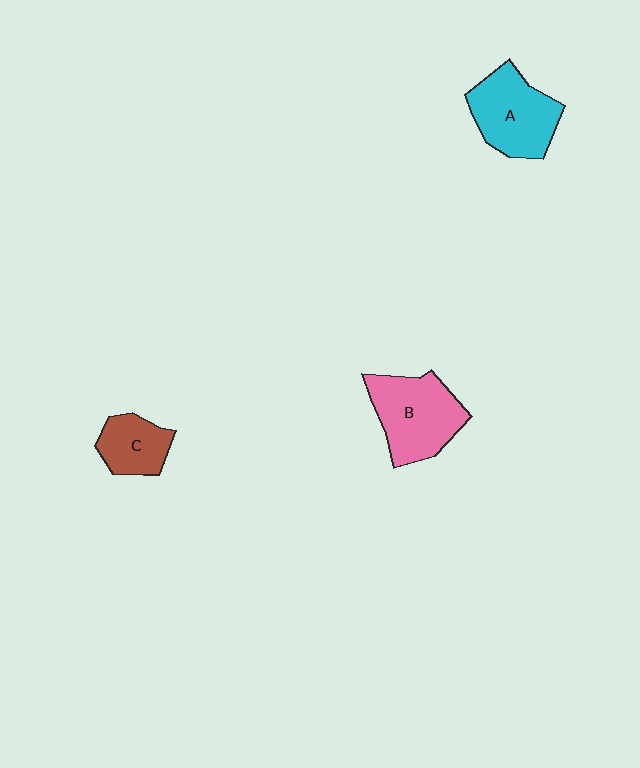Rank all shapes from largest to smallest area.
From largest to smallest: B (pink), A (cyan), C (brown).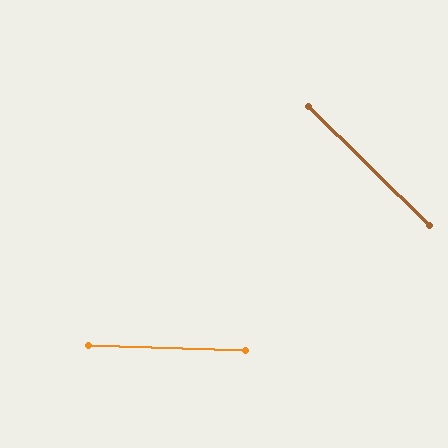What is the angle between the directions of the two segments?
Approximately 43 degrees.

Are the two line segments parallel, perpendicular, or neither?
Neither parallel nor perpendicular — they differ by about 43°.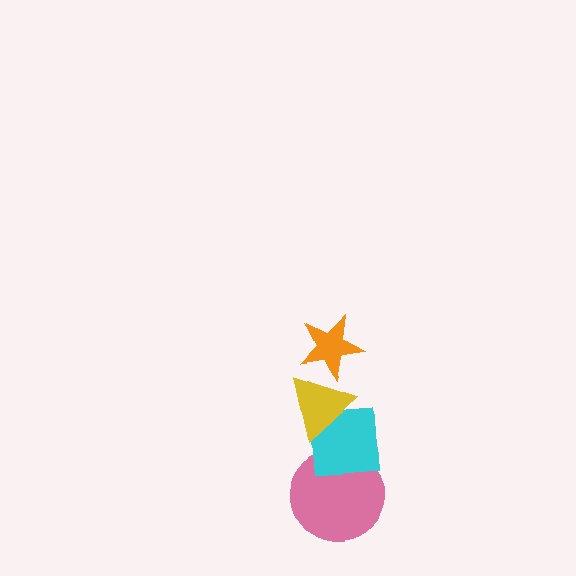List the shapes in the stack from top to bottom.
From top to bottom: the orange star, the yellow triangle, the cyan square, the pink circle.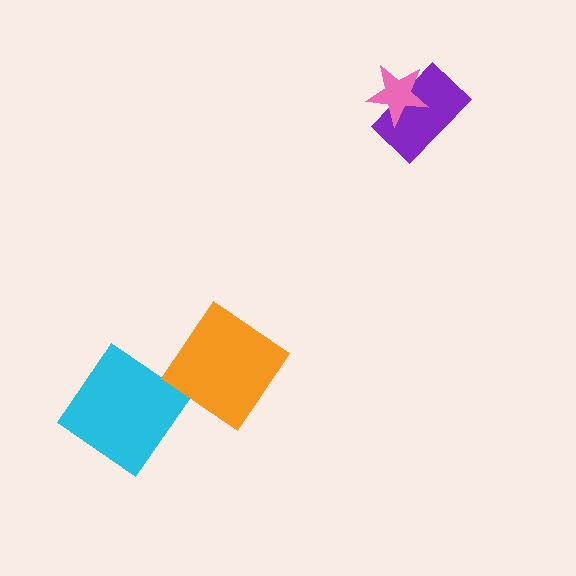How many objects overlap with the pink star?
1 object overlaps with the pink star.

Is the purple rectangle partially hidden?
Yes, it is partially covered by another shape.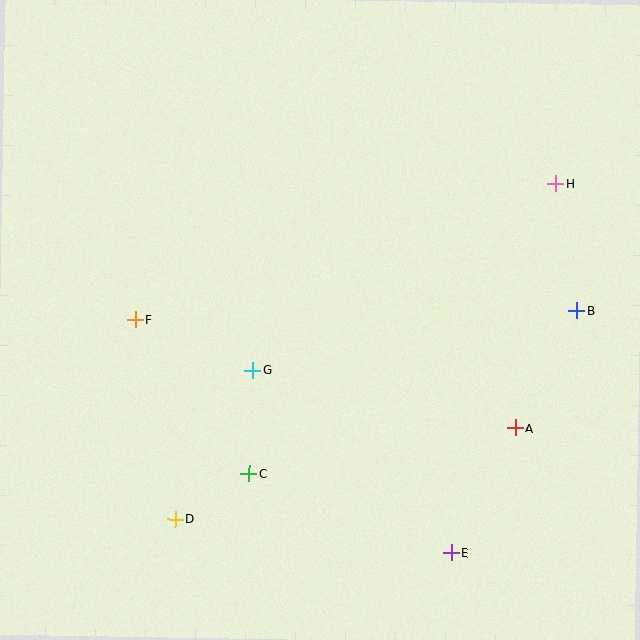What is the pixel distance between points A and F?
The distance between A and F is 396 pixels.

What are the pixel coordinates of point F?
Point F is at (135, 320).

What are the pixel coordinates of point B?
Point B is at (577, 311).